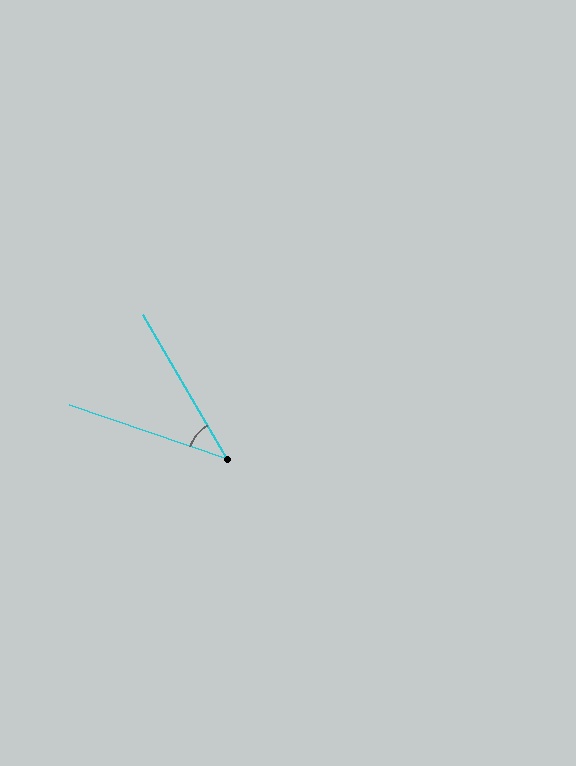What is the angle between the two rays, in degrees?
Approximately 41 degrees.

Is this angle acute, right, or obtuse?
It is acute.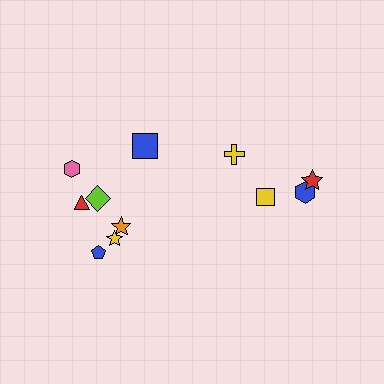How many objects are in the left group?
There are 7 objects.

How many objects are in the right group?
There are 4 objects.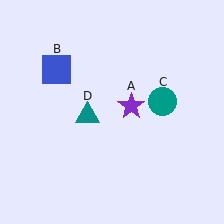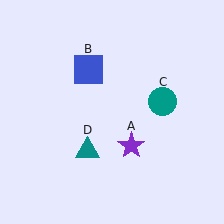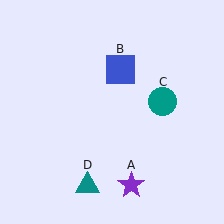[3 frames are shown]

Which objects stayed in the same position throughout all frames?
Teal circle (object C) remained stationary.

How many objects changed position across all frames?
3 objects changed position: purple star (object A), blue square (object B), teal triangle (object D).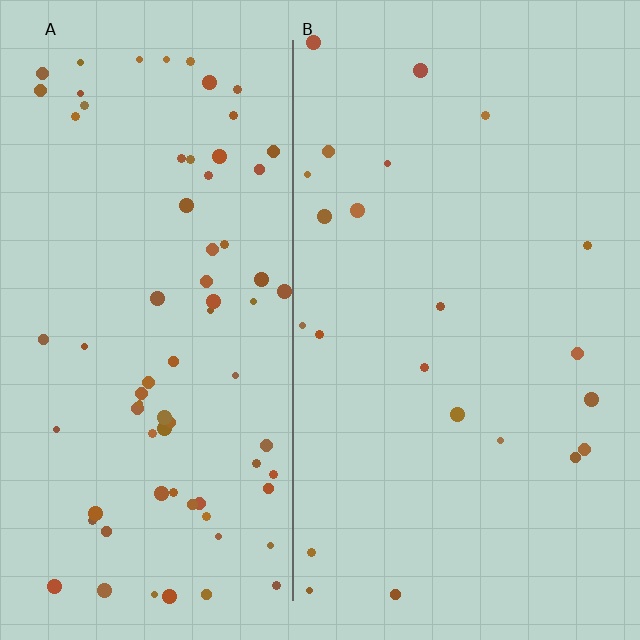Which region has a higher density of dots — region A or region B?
A (the left).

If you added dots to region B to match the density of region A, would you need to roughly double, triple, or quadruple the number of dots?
Approximately triple.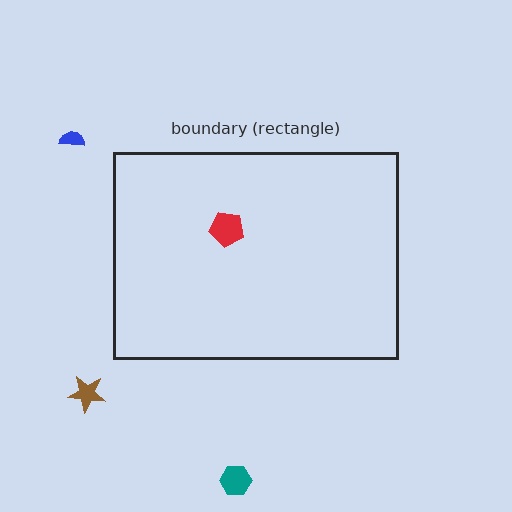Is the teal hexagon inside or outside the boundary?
Outside.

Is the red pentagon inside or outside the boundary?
Inside.